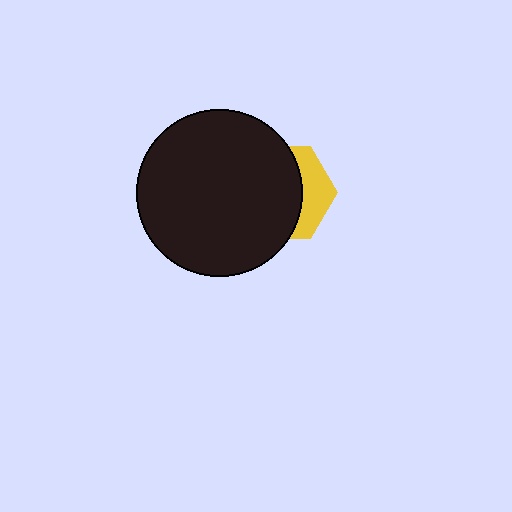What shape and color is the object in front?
The object in front is a black circle.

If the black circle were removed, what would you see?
You would see the complete yellow hexagon.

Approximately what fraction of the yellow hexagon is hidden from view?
Roughly 68% of the yellow hexagon is hidden behind the black circle.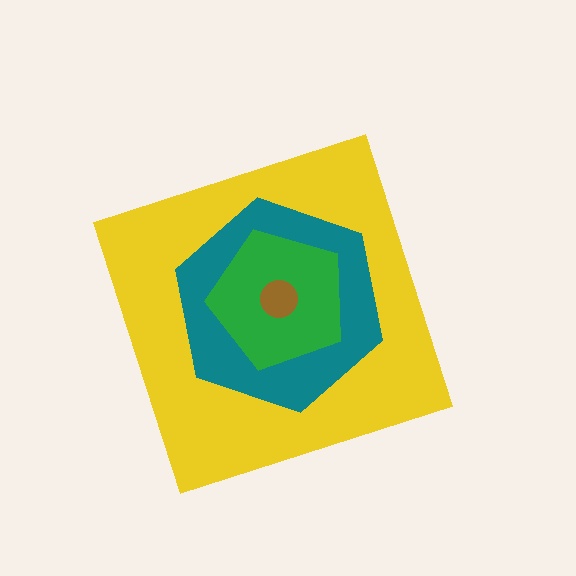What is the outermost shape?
The yellow diamond.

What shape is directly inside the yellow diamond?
The teal hexagon.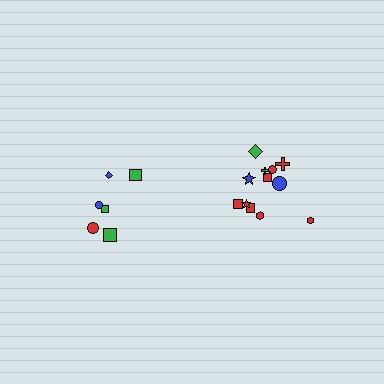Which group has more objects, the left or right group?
The right group.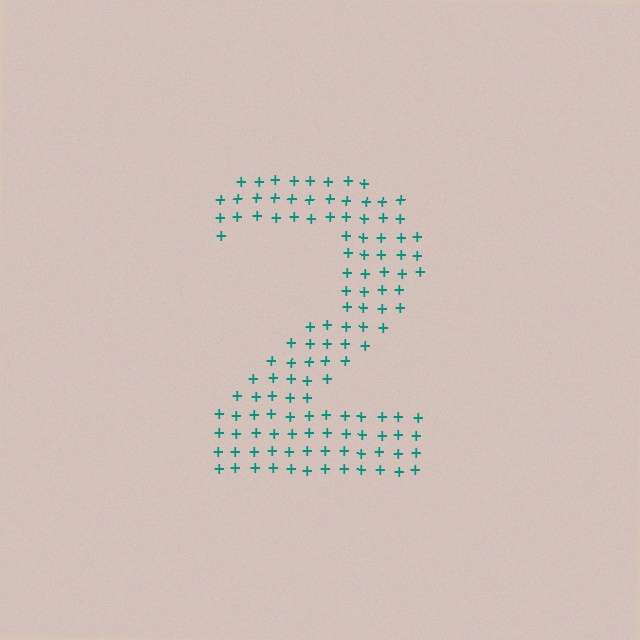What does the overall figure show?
The overall figure shows the digit 2.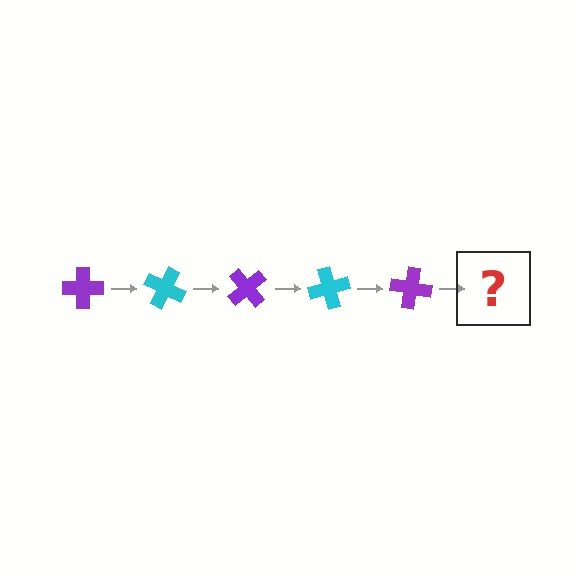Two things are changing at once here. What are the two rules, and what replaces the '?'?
The two rules are that it rotates 25 degrees each step and the color cycles through purple and cyan. The '?' should be a cyan cross, rotated 125 degrees from the start.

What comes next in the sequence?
The next element should be a cyan cross, rotated 125 degrees from the start.